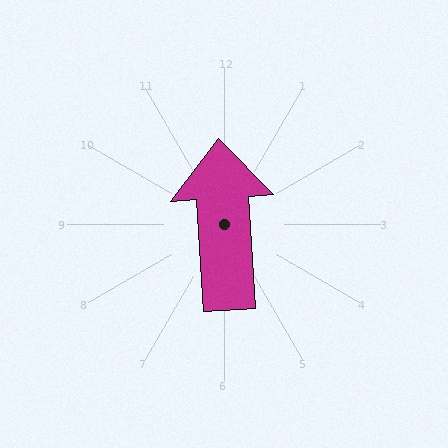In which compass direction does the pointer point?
North.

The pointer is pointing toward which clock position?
Roughly 12 o'clock.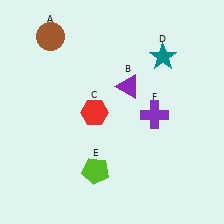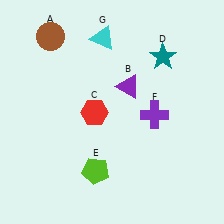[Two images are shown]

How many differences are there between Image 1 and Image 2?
There is 1 difference between the two images.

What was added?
A cyan triangle (G) was added in Image 2.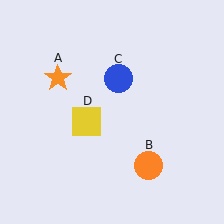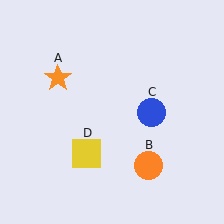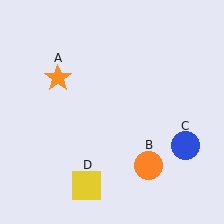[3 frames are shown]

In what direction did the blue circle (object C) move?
The blue circle (object C) moved down and to the right.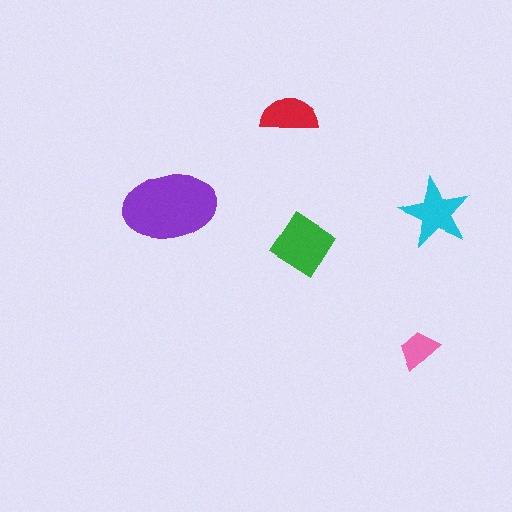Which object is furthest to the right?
The cyan star is rightmost.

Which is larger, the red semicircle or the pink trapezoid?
The red semicircle.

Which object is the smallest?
The pink trapezoid.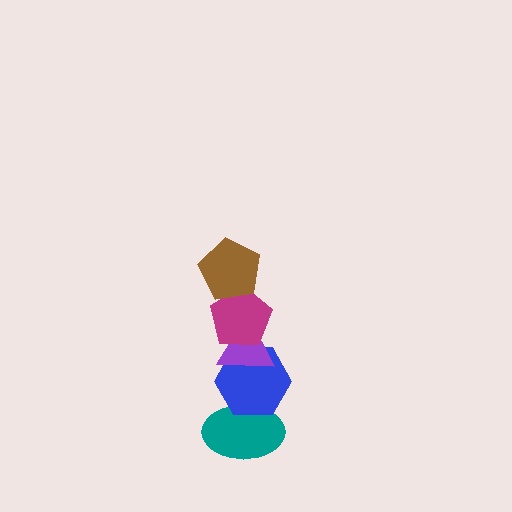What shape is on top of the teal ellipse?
The blue hexagon is on top of the teal ellipse.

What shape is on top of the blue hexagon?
The purple triangle is on top of the blue hexagon.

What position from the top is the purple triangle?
The purple triangle is 3rd from the top.